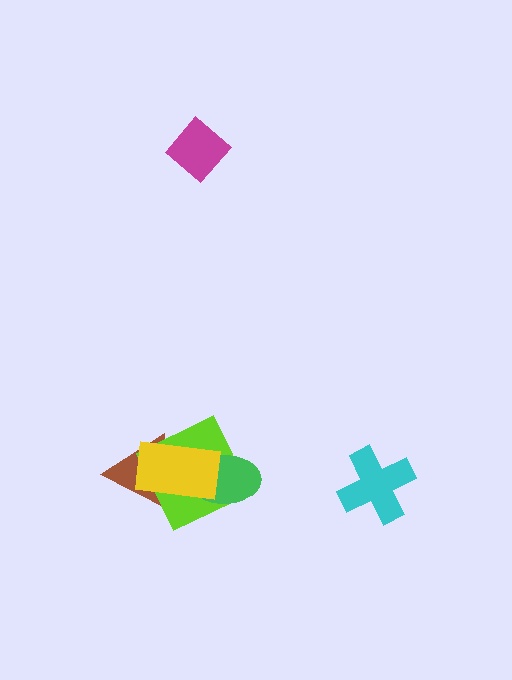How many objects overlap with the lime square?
3 objects overlap with the lime square.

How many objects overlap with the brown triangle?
2 objects overlap with the brown triangle.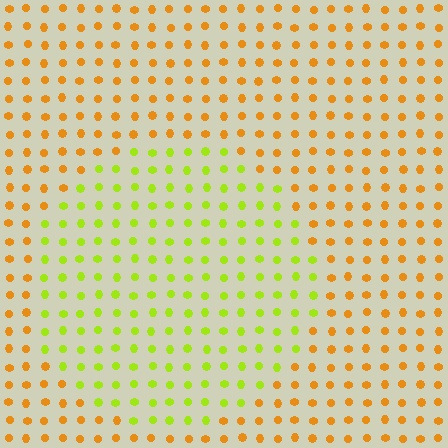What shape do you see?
I see a circle.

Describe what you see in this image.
The image is filled with small orange elements in a uniform arrangement. A circle-shaped region is visible where the elements are tinted to a slightly different hue, forming a subtle color boundary.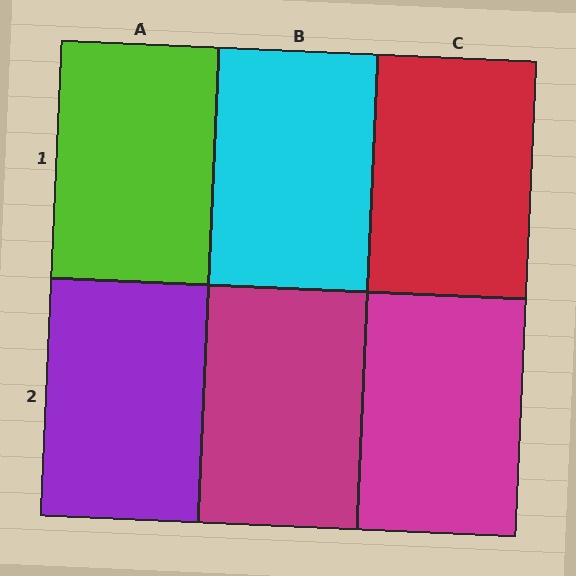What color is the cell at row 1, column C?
Red.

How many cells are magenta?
2 cells are magenta.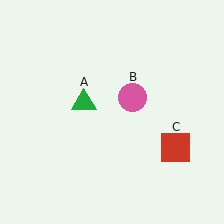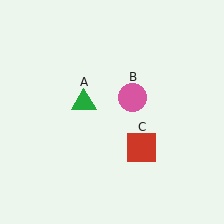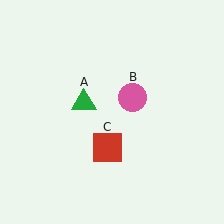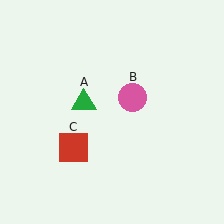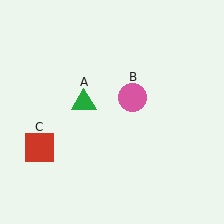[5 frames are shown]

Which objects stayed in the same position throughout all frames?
Green triangle (object A) and pink circle (object B) remained stationary.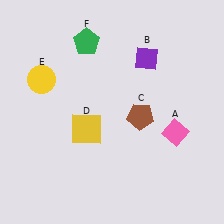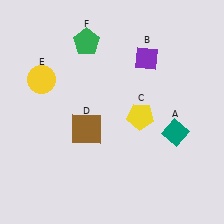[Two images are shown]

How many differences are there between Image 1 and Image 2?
There are 3 differences between the two images.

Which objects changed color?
A changed from pink to teal. C changed from brown to yellow. D changed from yellow to brown.